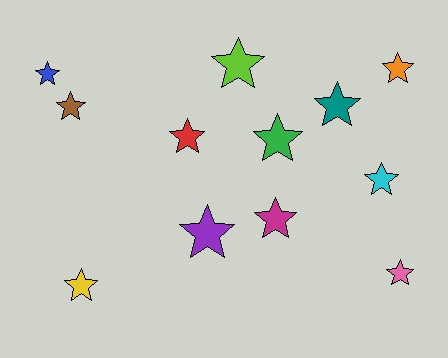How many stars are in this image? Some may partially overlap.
There are 12 stars.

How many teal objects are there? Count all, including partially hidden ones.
There is 1 teal object.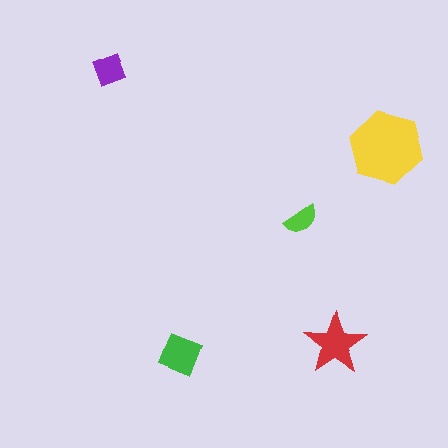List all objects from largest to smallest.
The yellow hexagon, the red star, the green square, the purple diamond, the lime semicircle.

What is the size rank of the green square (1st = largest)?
3rd.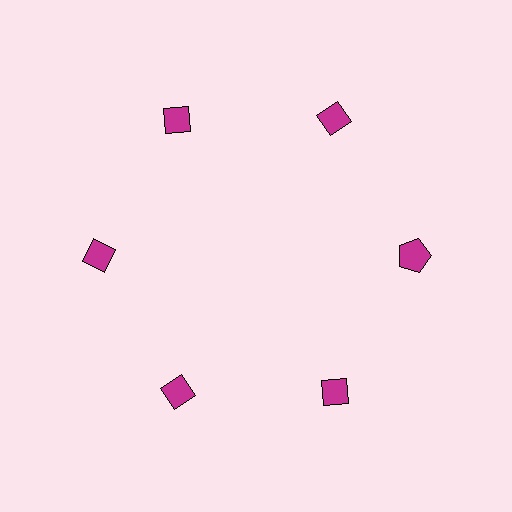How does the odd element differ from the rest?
It has a different shape: pentagon instead of diamond.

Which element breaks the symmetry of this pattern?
The magenta pentagon at roughly the 3 o'clock position breaks the symmetry. All other shapes are magenta diamonds.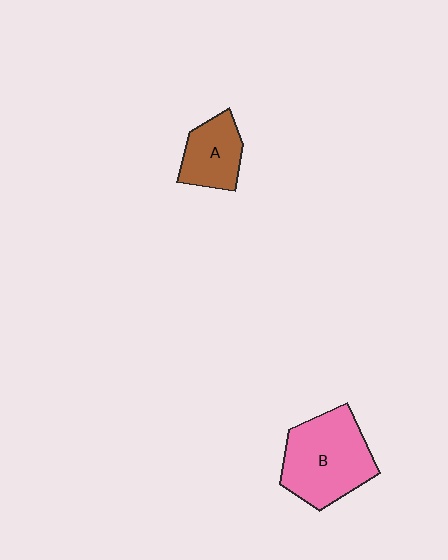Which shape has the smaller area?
Shape A (brown).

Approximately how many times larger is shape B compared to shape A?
Approximately 1.8 times.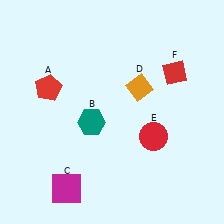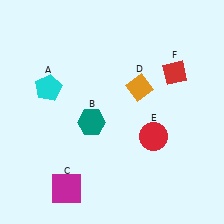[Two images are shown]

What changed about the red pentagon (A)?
In Image 1, A is red. In Image 2, it changed to cyan.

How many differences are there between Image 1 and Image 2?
There is 1 difference between the two images.